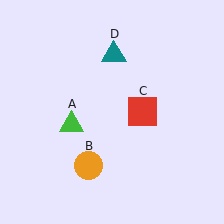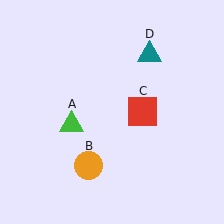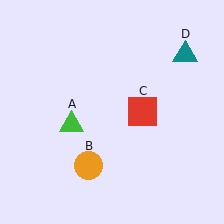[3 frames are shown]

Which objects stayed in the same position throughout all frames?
Green triangle (object A) and orange circle (object B) and red square (object C) remained stationary.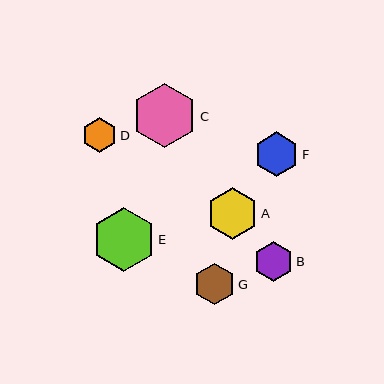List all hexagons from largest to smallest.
From largest to smallest: C, E, A, F, G, B, D.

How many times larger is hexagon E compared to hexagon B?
Hexagon E is approximately 1.6 times the size of hexagon B.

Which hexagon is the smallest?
Hexagon D is the smallest with a size of approximately 35 pixels.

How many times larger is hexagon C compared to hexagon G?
Hexagon C is approximately 1.6 times the size of hexagon G.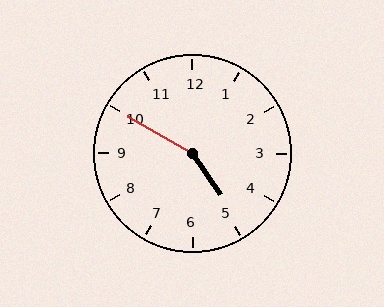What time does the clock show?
4:50.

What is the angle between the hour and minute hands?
Approximately 155 degrees.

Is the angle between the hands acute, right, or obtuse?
It is obtuse.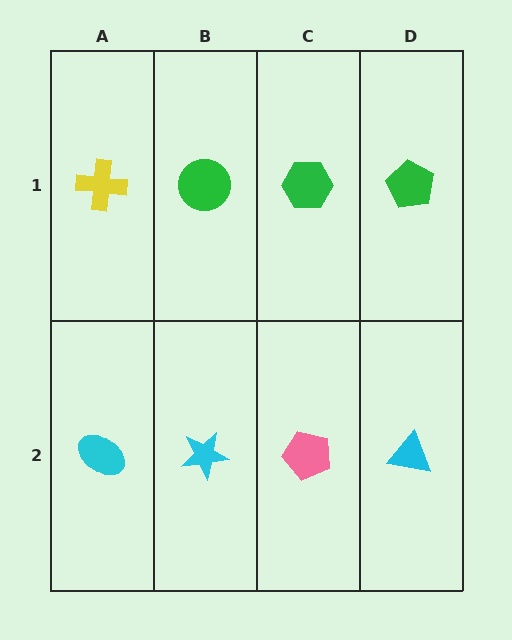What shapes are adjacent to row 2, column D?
A green pentagon (row 1, column D), a pink pentagon (row 2, column C).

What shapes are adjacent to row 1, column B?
A cyan star (row 2, column B), a yellow cross (row 1, column A), a green hexagon (row 1, column C).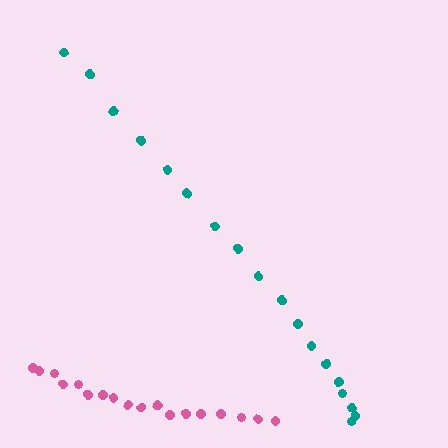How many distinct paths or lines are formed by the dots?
There are 2 distinct paths.